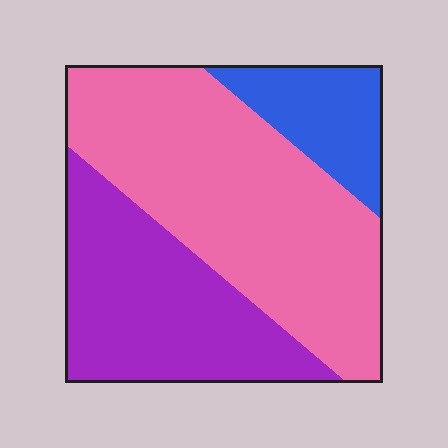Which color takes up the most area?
Pink, at roughly 50%.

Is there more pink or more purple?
Pink.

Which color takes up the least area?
Blue, at roughly 15%.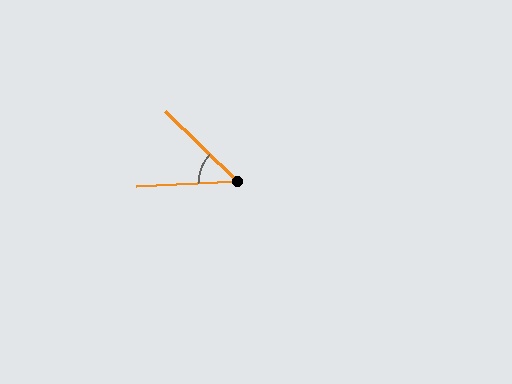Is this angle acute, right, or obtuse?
It is acute.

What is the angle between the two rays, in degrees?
Approximately 47 degrees.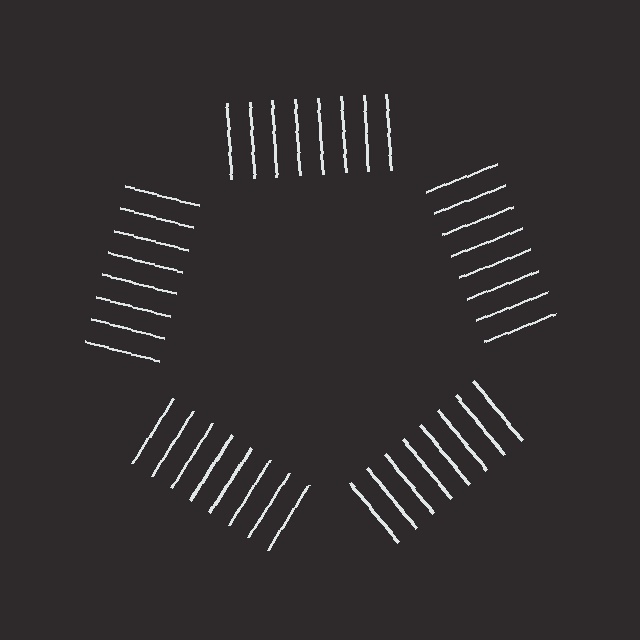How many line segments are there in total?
40 — 8 along each of the 5 edges.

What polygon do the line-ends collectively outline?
An illusory pentagon — the line segments terminate on its edges but no continuous stroke is drawn.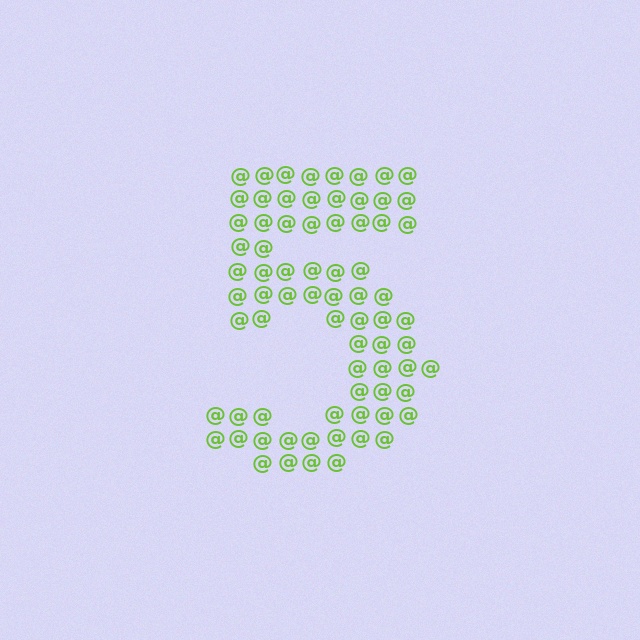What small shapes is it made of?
It is made of small at signs.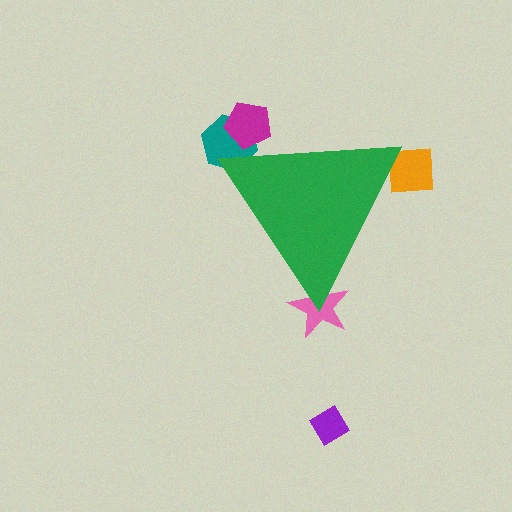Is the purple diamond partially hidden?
No, the purple diamond is fully visible.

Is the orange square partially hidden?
Yes, the orange square is partially hidden behind the green triangle.